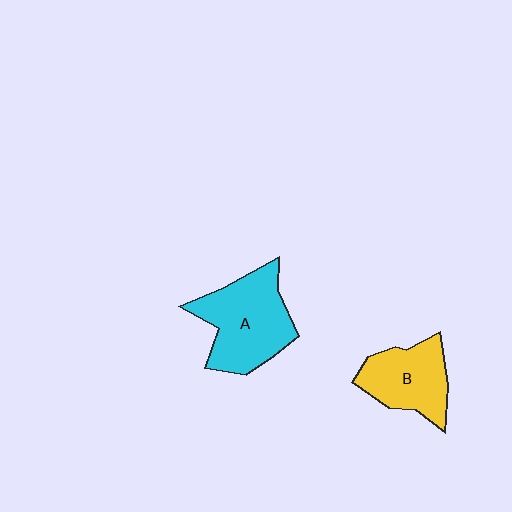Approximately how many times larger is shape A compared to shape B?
Approximately 1.4 times.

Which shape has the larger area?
Shape A (cyan).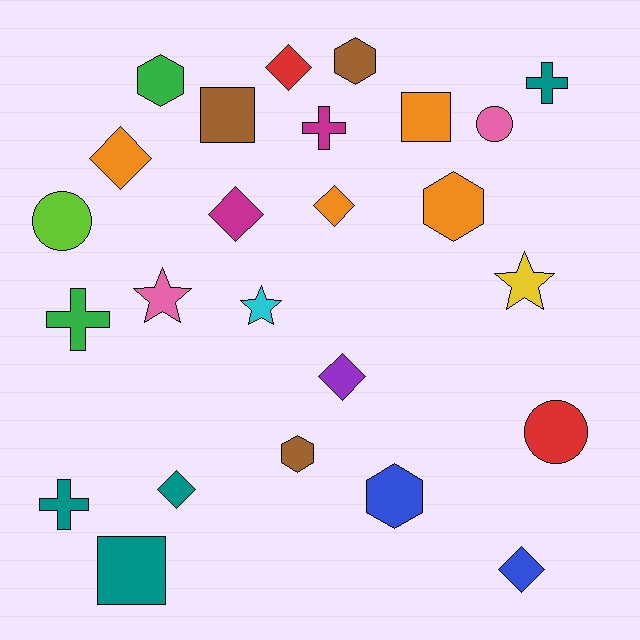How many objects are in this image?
There are 25 objects.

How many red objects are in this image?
There are 2 red objects.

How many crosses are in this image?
There are 4 crosses.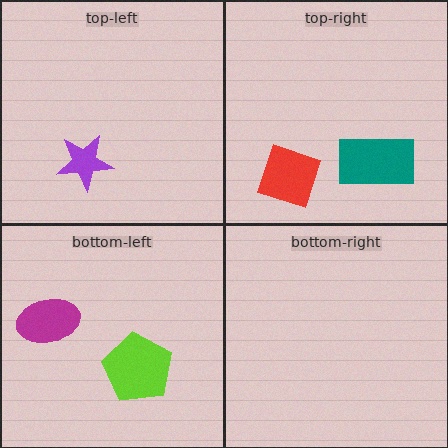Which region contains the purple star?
The top-left region.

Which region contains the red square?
The top-right region.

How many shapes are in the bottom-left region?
2.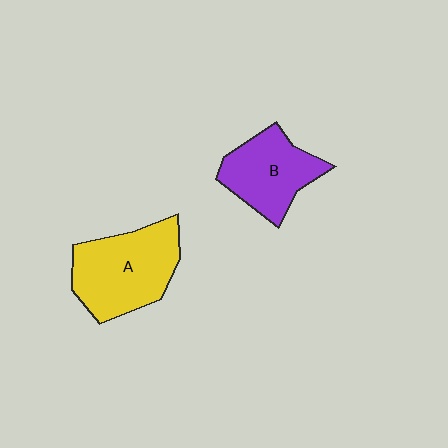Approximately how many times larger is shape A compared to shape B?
Approximately 1.3 times.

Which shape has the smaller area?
Shape B (purple).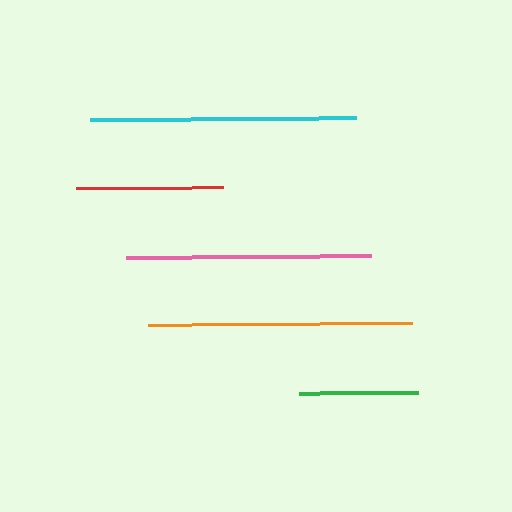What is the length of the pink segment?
The pink segment is approximately 246 pixels long.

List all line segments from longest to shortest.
From longest to shortest: cyan, orange, pink, red, green.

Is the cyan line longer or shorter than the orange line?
The cyan line is longer than the orange line.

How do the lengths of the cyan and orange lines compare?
The cyan and orange lines are approximately the same length.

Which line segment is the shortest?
The green line is the shortest at approximately 119 pixels.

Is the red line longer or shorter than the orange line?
The orange line is longer than the red line.